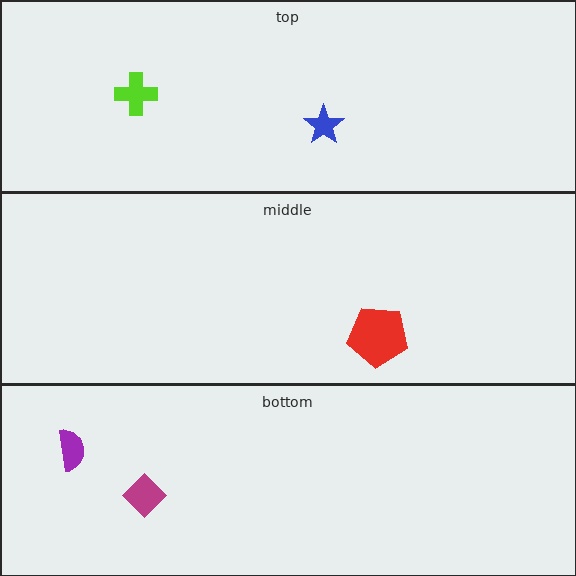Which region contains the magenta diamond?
The bottom region.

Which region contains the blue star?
The top region.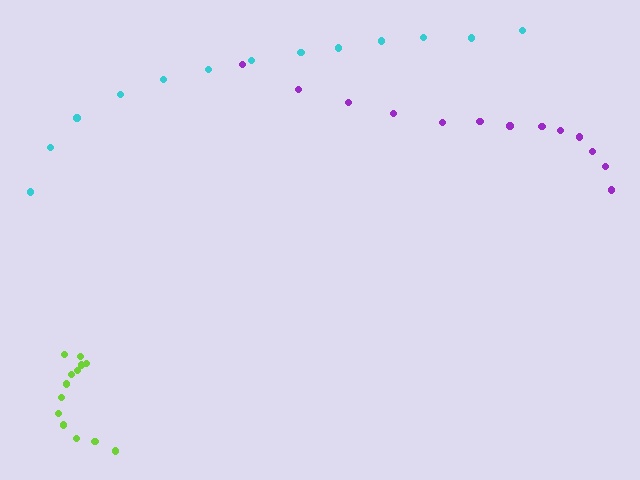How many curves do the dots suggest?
There are 3 distinct paths.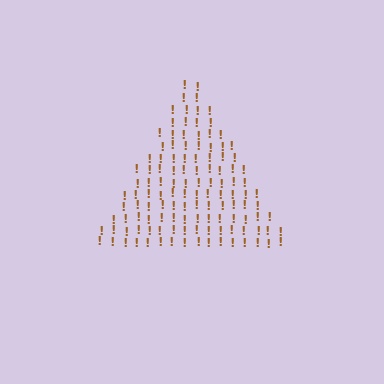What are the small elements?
The small elements are exclamation marks.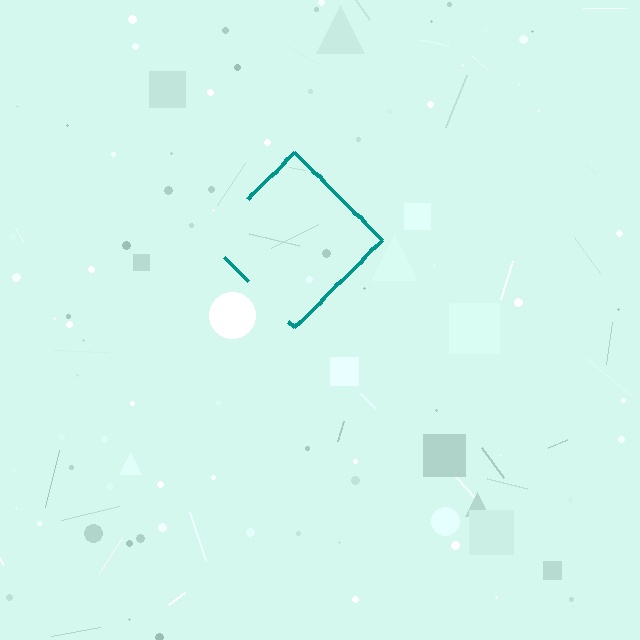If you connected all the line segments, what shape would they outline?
They would outline a diamond.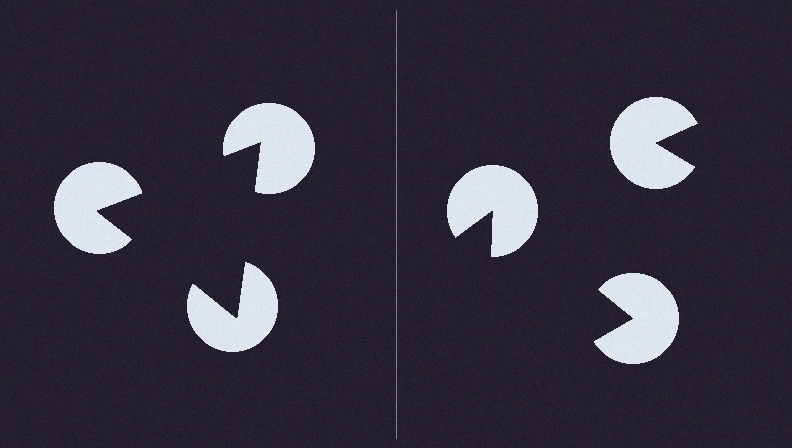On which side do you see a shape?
An illusory triangle appears on the left side. On the right side the wedge cuts are rotated, so no coherent shape forms.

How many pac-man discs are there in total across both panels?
6 — 3 on each side.